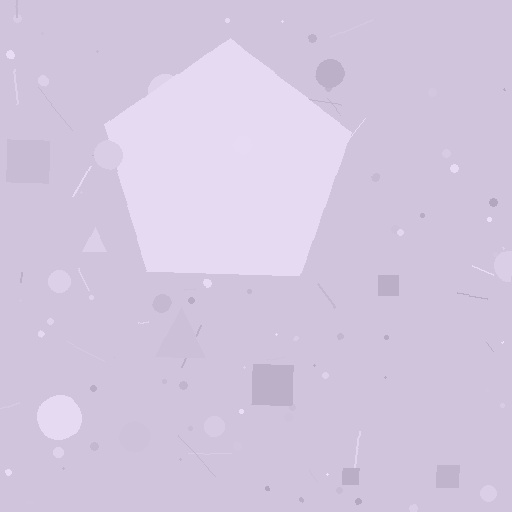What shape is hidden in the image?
A pentagon is hidden in the image.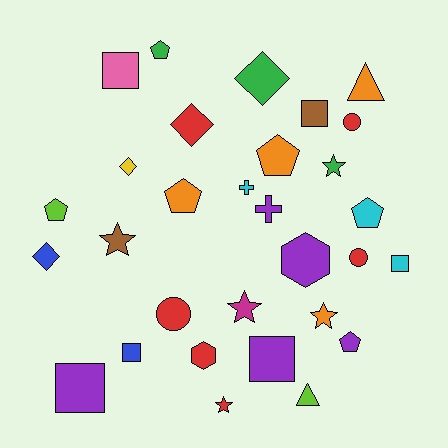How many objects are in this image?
There are 30 objects.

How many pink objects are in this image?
There is 1 pink object.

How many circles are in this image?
There are 3 circles.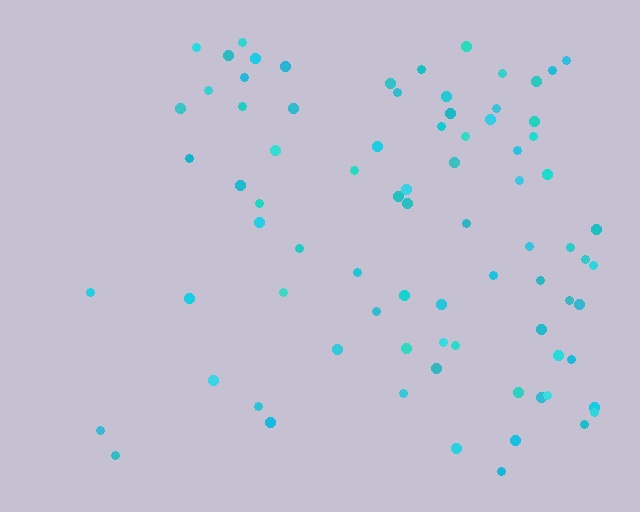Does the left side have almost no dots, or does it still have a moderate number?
Still a moderate number, just noticeably fewer than the right.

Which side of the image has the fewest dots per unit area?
The left.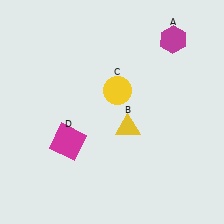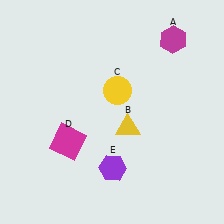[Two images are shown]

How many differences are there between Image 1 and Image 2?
There is 1 difference between the two images.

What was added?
A purple hexagon (E) was added in Image 2.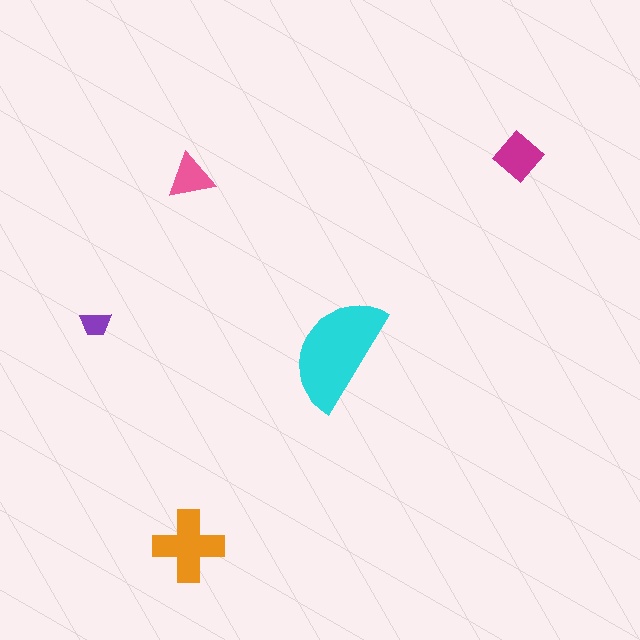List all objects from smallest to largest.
The purple trapezoid, the pink triangle, the magenta diamond, the orange cross, the cyan semicircle.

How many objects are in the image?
There are 5 objects in the image.